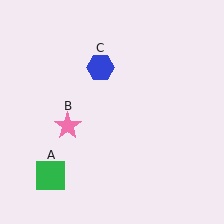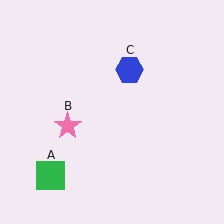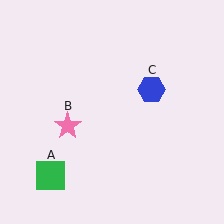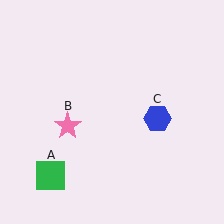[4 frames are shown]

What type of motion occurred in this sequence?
The blue hexagon (object C) rotated clockwise around the center of the scene.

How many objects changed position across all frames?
1 object changed position: blue hexagon (object C).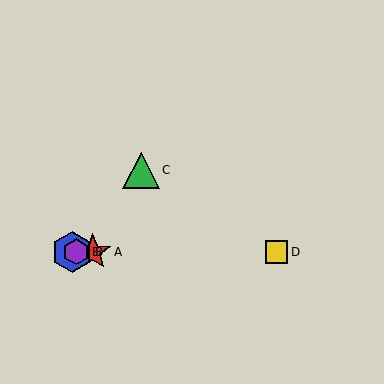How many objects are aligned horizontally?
4 objects (A, B, D, E) are aligned horizontally.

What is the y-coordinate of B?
Object B is at y≈252.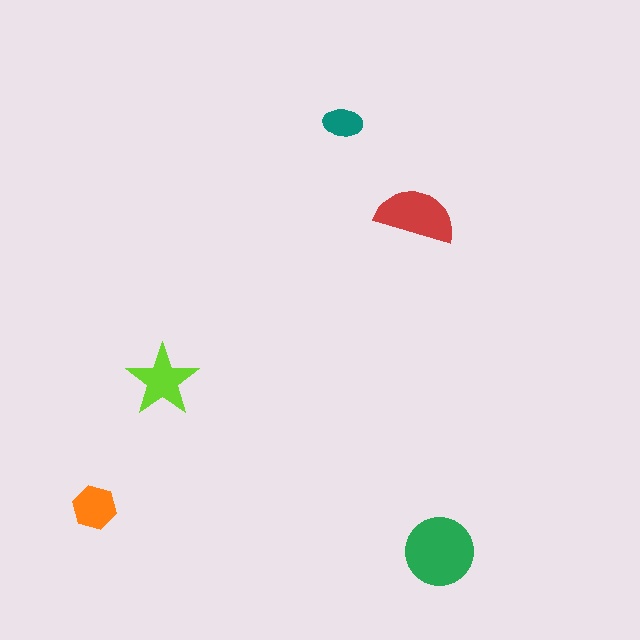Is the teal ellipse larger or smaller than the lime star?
Smaller.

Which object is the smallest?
The teal ellipse.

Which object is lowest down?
The green circle is bottommost.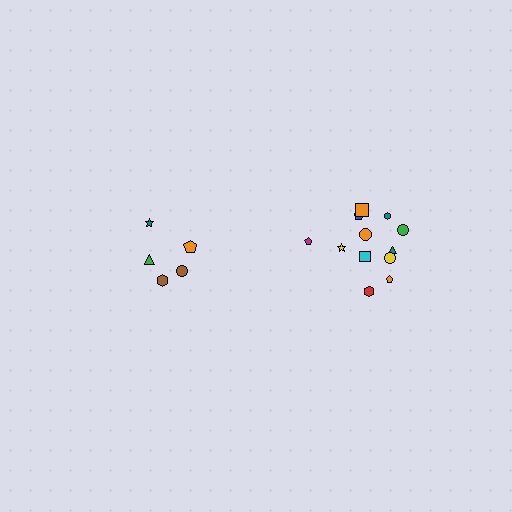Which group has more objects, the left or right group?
The right group.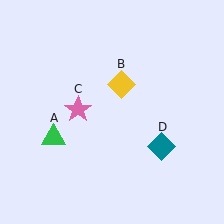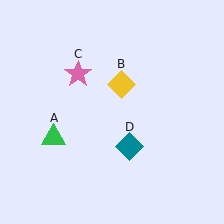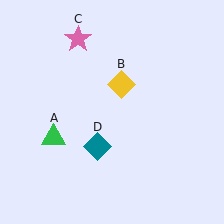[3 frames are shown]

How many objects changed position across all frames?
2 objects changed position: pink star (object C), teal diamond (object D).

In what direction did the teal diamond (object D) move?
The teal diamond (object D) moved left.